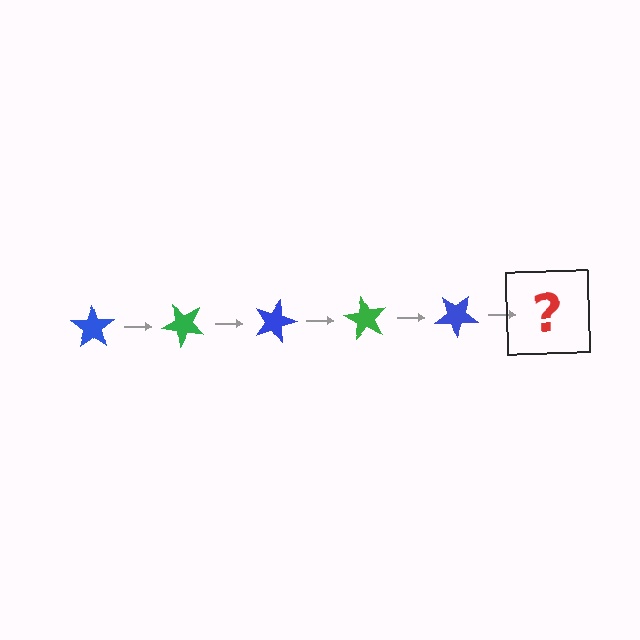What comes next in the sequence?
The next element should be a green star, rotated 225 degrees from the start.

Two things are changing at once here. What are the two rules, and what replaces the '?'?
The two rules are that it rotates 45 degrees each step and the color cycles through blue and green. The '?' should be a green star, rotated 225 degrees from the start.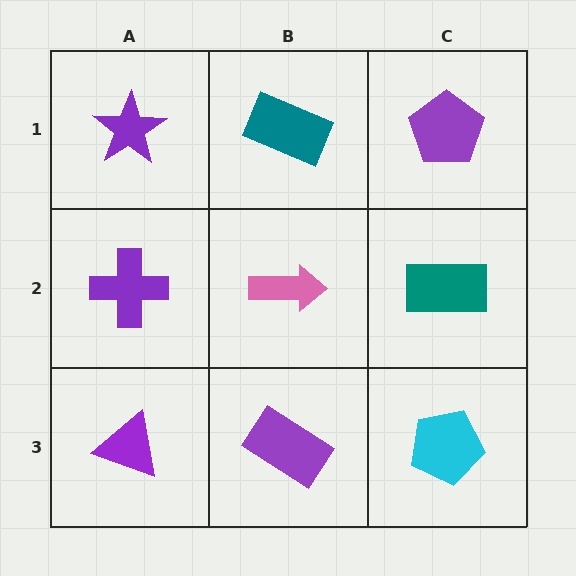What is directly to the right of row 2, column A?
A pink arrow.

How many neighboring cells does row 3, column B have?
3.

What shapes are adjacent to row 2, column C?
A purple pentagon (row 1, column C), a cyan pentagon (row 3, column C), a pink arrow (row 2, column B).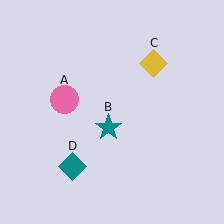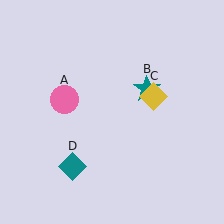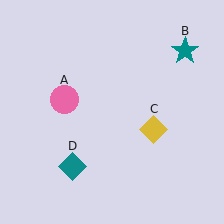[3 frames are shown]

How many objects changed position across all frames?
2 objects changed position: teal star (object B), yellow diamond (object C).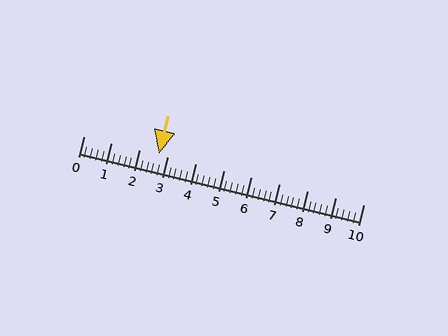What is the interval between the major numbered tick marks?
The major tick marks are spaced 1 units apart.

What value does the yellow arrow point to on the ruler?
The yellow arrow points to approximately 2.7.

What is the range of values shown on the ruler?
The ruler shows values from 0 to 10.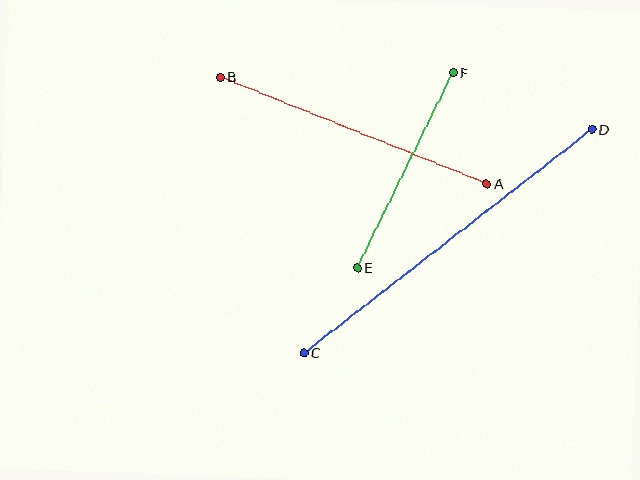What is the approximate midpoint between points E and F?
The midpoint is at approximately (405, 170) pixels.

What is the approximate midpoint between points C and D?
The midpoint is at approximately (448, 241) pixels.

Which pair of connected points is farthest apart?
Points C and D are farthest apart.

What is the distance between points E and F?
The distance is approximately 217 pixels.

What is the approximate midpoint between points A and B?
The midpoint is at approximately (354, 130) pixels.